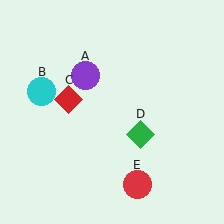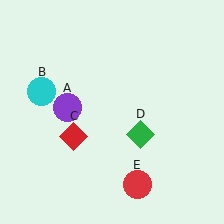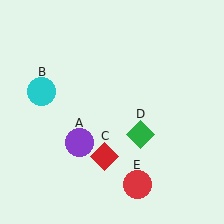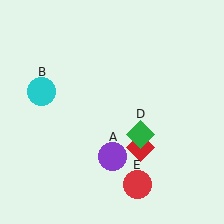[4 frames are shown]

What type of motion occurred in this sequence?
The purple circle (object A), red diamond (object C) rotated counterclockwise around the center of the scene.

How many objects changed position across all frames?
2 objects changed position: purple circle (object A), red diamond (object C).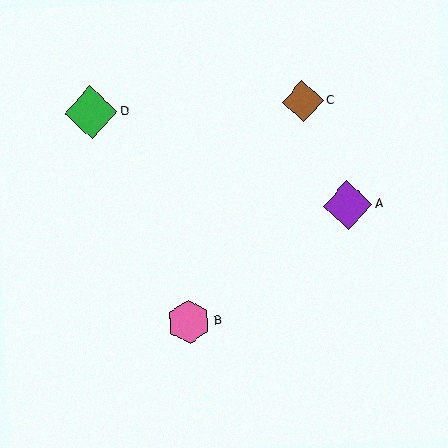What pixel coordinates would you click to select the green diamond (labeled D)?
Click at (91, 112) to select the green diamond D.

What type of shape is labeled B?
Shape B is a pink hexagon.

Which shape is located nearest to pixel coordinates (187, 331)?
The pink hexagon (labeled B) at (189, 322) is nearest to that location.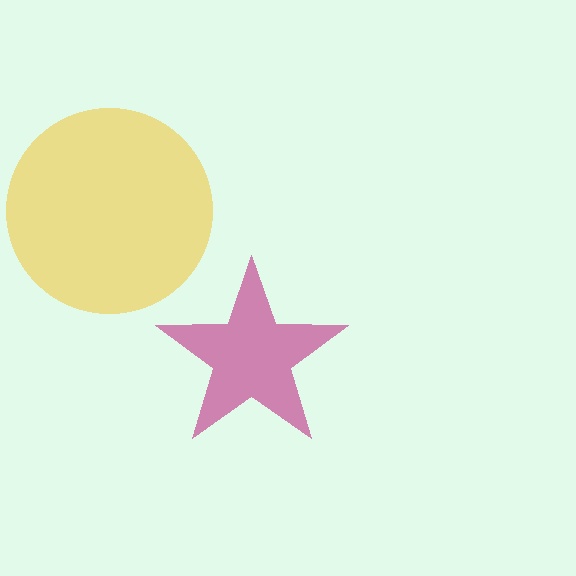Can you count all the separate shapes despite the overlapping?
Yes, there are 2 separate shapes.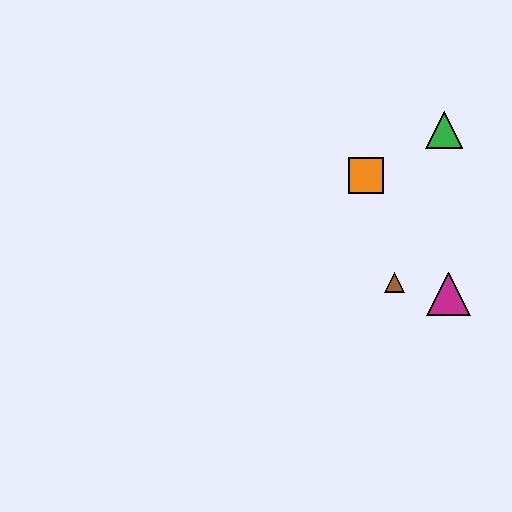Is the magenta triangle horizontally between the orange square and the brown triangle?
No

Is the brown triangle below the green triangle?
Yes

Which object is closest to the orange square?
The green triangle is closest to the orange square.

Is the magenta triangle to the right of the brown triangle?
Yes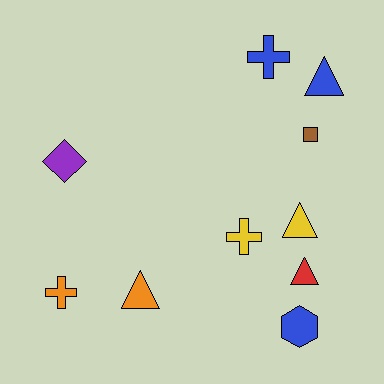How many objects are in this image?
There are 10 objects.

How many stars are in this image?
There are no stars.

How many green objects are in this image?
There are no green objects.